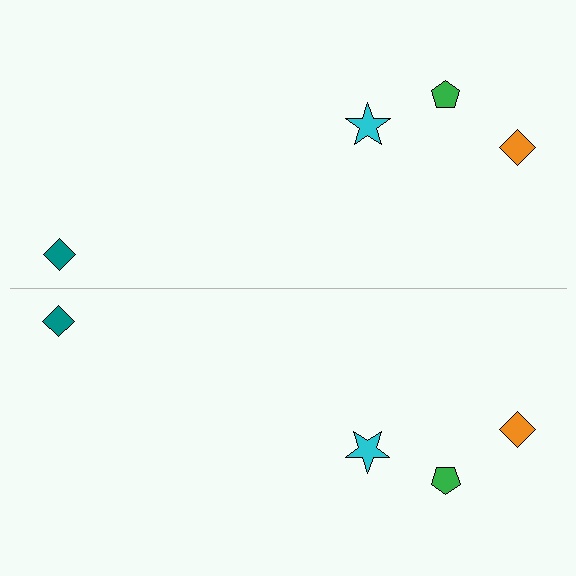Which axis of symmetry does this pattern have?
The pattern has a horizontal axis of symmetry running through the center of the image.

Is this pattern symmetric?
Yes, this pattern has bilateral (reflection) symmetry.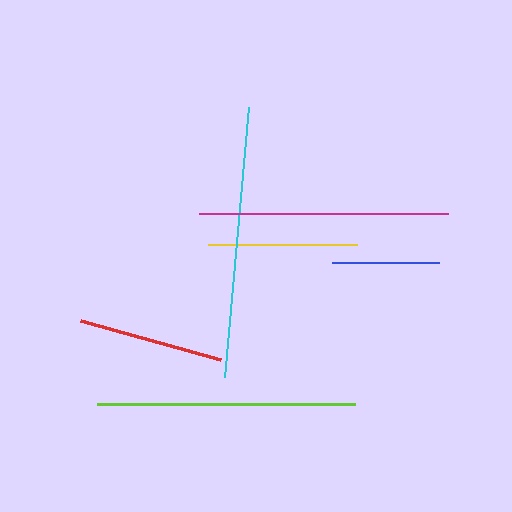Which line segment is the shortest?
The blue line is the shortest at approximately 107 pixels.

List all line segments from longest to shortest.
From longest to shortest: cyan, lime, magenta, yellow, red, blue.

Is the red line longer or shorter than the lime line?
The lime line is longer than the red line.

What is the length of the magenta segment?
The magenta segment is approximately 249 pixels long.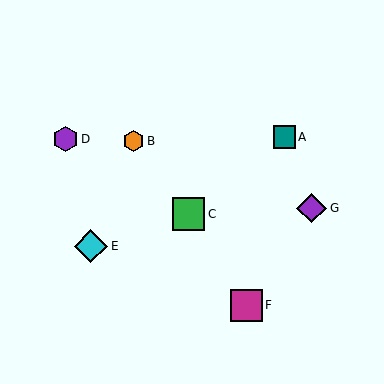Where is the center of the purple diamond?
The center of the purple diamond is at (312, 208).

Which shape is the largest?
The cyan diamond (labeled E) is the largest.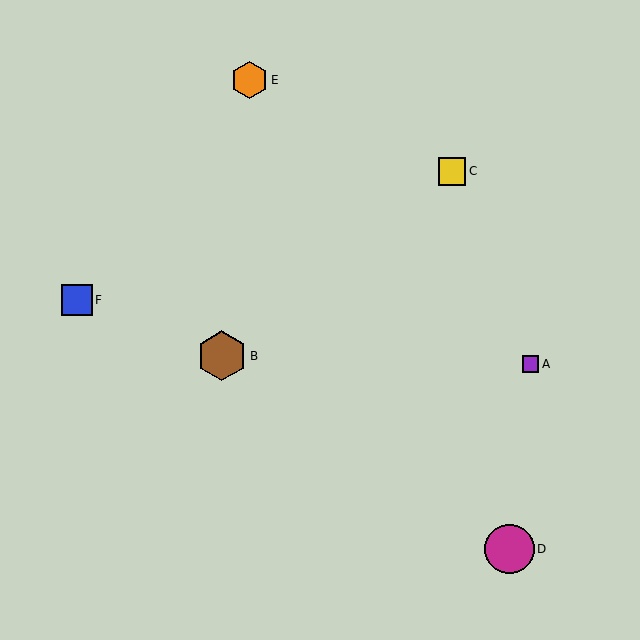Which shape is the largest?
The brown hexagon (labeled B) is the largest.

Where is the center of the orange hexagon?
The center of the orange hexagon is at (249, 80).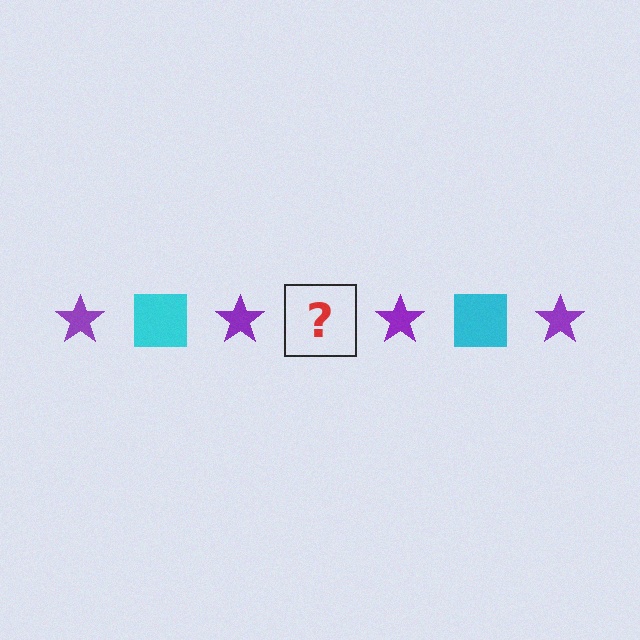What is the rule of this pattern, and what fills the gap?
The rule is that the pattern alternates between purple star and cyan square. The gap should be filled with a cyan square.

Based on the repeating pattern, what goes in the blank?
The blank should be a cyan square.